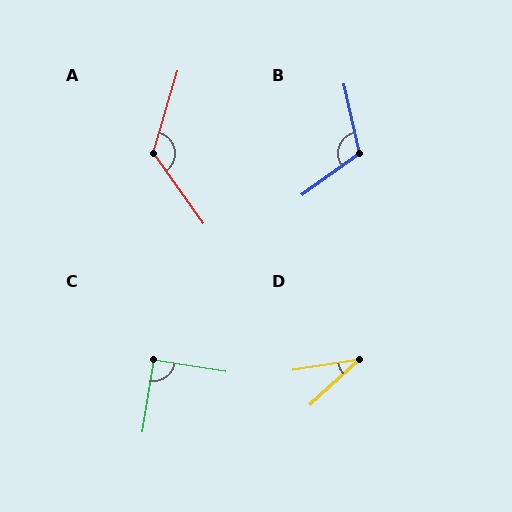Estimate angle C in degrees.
Approximately 90 degrees.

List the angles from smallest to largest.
D (33°), C (90°), B (113°), A (128°).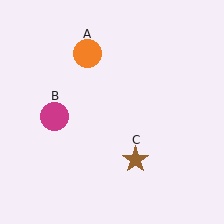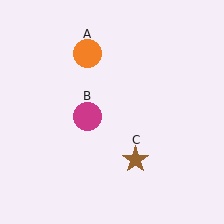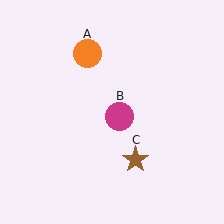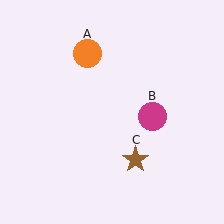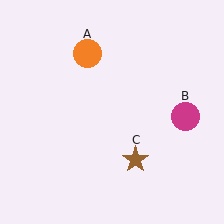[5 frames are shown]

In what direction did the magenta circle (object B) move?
The magenta circle (object B) moved right.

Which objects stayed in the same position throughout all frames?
Orange circle (object A) and brown star (object C) remained stationary.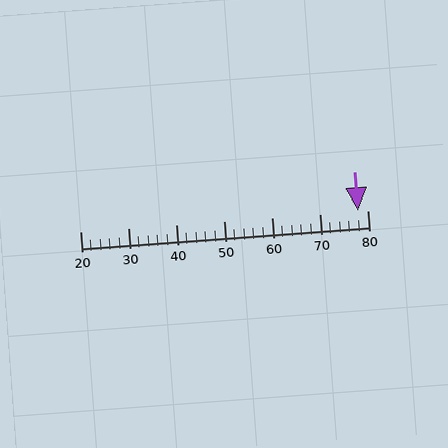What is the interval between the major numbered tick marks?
The major tick marks are spaced 10 units apart.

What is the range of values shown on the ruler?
The ruler shows values from 20 to 80.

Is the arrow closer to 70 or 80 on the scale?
The arrow is closer to 80.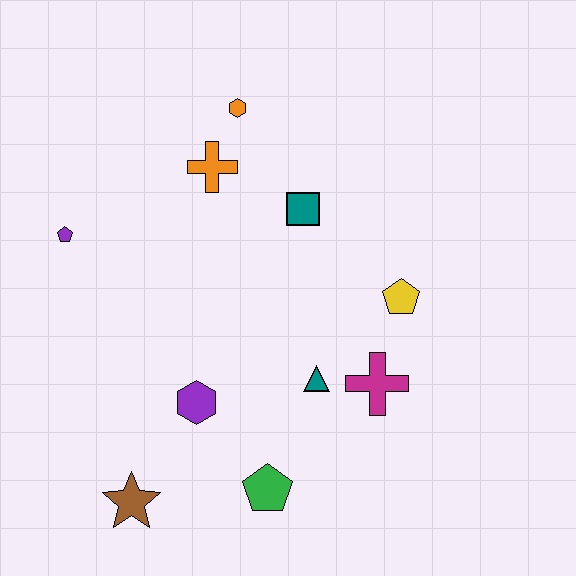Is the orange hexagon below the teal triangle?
No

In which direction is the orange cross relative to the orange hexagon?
The orange cross is below the orange hexagon.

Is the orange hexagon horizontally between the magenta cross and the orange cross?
Yes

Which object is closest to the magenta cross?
The teal triangle is closest to the magenta cross.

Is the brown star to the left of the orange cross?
Yes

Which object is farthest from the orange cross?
The brown star is farthest from the orange cross.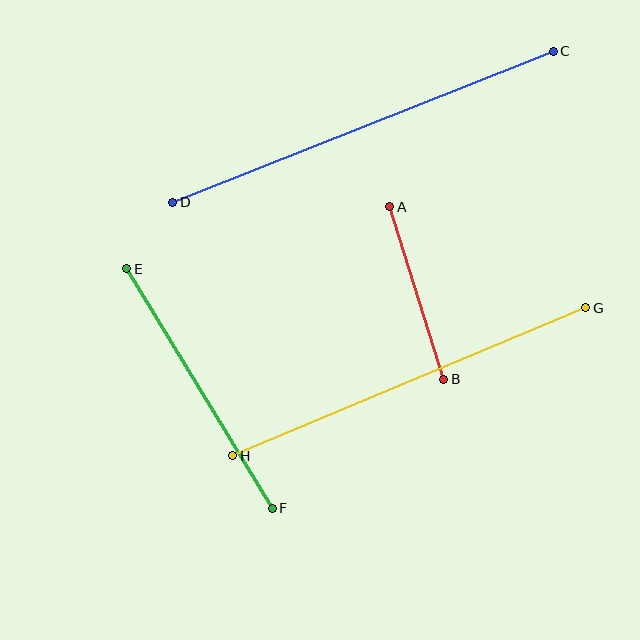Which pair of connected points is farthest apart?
Points C and D are farthest apart.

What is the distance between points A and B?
The distance is approximately 181 pixels.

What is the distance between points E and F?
The distance is approximately 280 pixels.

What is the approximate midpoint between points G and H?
The midpoint is at approximately (409, 382) pixels.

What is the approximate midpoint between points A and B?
The midpoint is at approximately (417, 293) pixels.